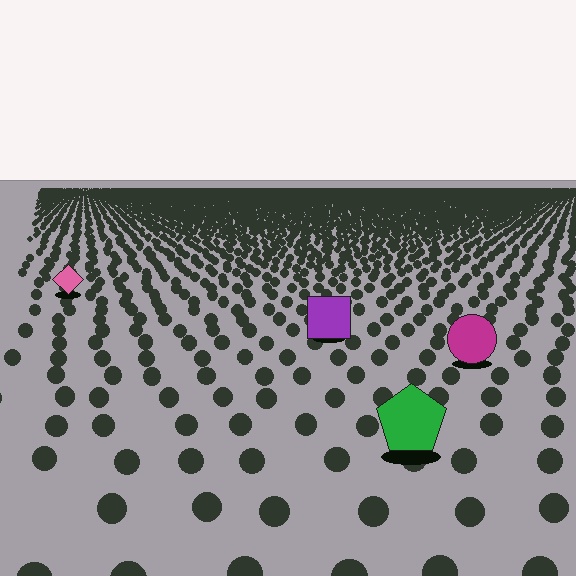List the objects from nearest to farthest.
From nearest to farthest: the green pentagon, the magenta circle, the purple square, the pink diamond.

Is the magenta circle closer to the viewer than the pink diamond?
Yes. The magenta circle is closer — you can tell from the texture gradient: the ground texture is coarser near it.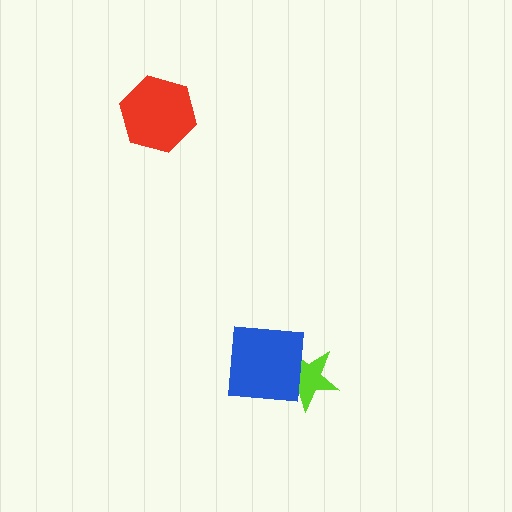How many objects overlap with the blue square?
1 object overlaps with the blue square.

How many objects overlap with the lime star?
1 object overlaps with the lime star.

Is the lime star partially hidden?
Yes, it is partially covered by another shape.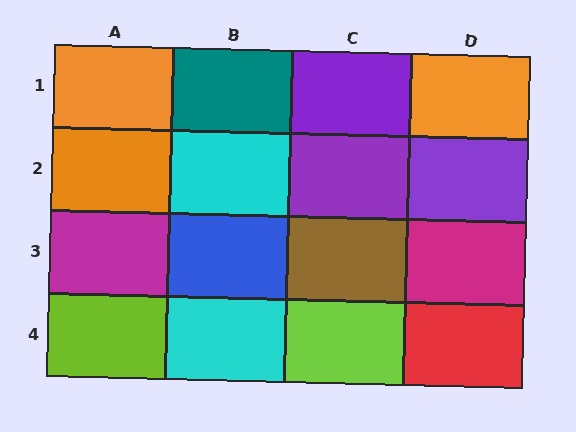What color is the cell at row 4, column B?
Cyan.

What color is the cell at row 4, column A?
Lime.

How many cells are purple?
3 cells are purple.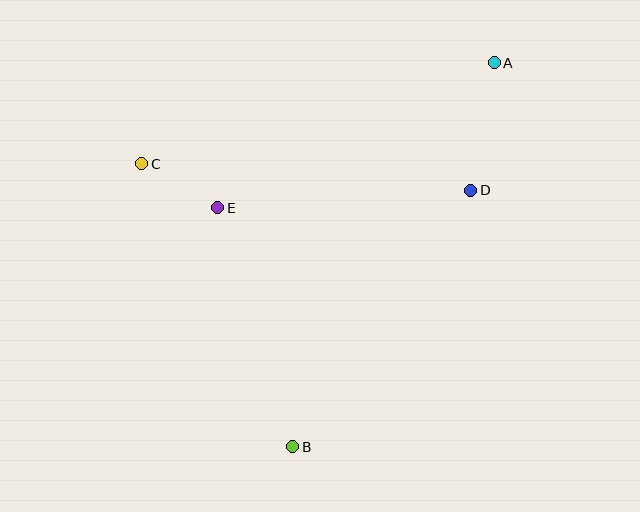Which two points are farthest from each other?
Points A and B are farthest from each other.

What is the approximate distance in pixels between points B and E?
The distance between B and E is approximately 251 pixels.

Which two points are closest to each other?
Points C and E are closest to each other.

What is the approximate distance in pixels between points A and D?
The distance between A and D is approximately 130 pixels.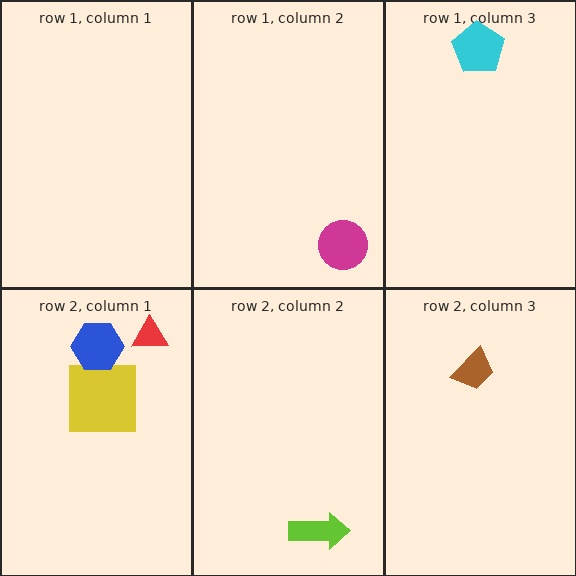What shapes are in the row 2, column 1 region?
The yellow square, the red triangle, the blue hexagon.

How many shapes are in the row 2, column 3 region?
1.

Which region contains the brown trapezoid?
The row 2, column 3 region.